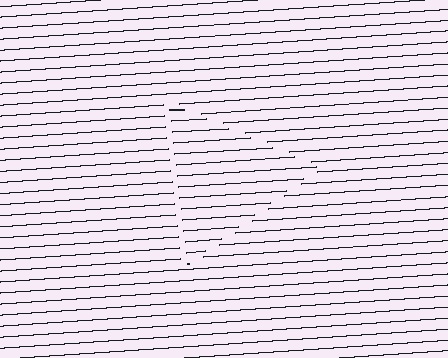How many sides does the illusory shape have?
3 sides — the line-ends trace a triangle.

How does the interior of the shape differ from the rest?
The interior of the shape contains the same grating, shifted by half a period — the contour is defined by the phase discontinuity where line-ends from the inner and outer gratings abut.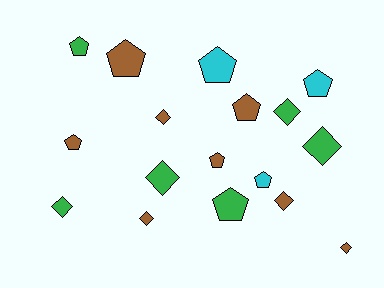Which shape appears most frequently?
Pentagon, with 9 objects.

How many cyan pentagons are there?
There are 3 cyan pentagons.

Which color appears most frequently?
Brown, with 8 objects.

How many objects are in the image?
There are 17 objects.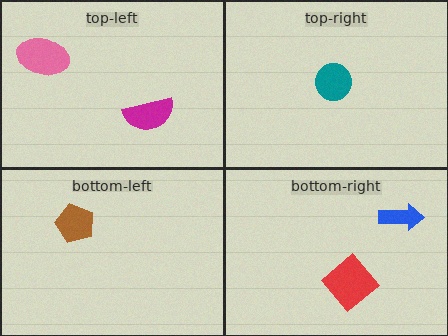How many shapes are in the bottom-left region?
1.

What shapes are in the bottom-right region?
The red diamond, the blue arrow.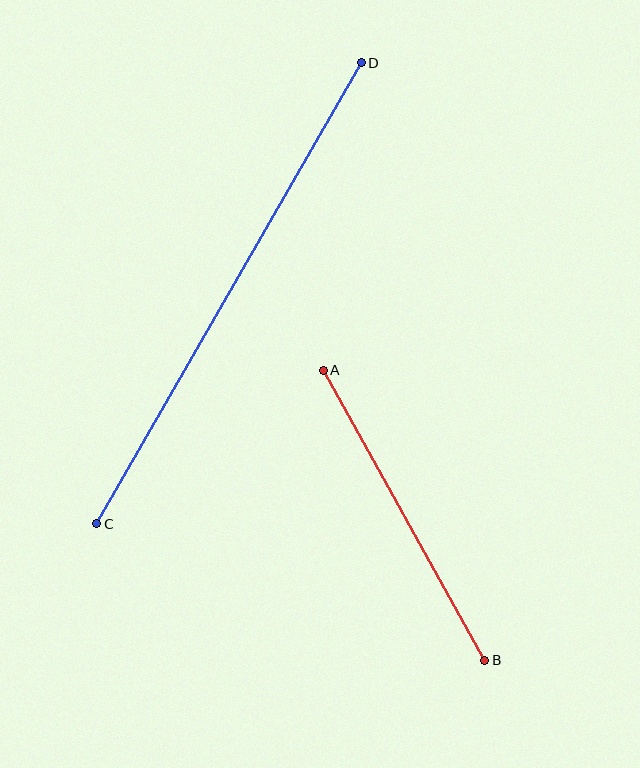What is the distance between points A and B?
The distance is approximately 332 pixels.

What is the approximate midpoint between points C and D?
The midpoint is at approximately (229, 293) pixels.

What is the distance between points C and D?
The distance is approximately 531 pixels.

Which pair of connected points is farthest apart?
Points C and D are farthest apart.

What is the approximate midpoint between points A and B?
The midpoint is at approximately (404, 515) pixels.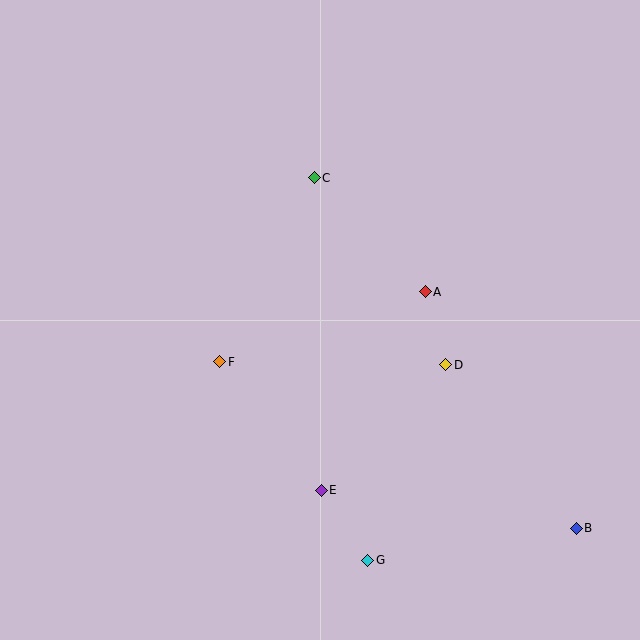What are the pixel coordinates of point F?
Point F is at (220, 362).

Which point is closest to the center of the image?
Point F at (220, 362) is closest to the center.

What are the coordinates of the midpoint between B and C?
The midpoint between B and C is at (445, 353).